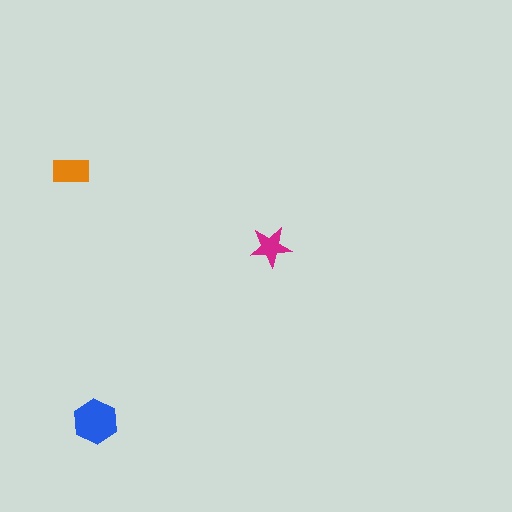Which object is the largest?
The blue hexagon.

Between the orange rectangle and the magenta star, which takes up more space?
The orange rectangle.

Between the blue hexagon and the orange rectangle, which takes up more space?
The blue hexagon.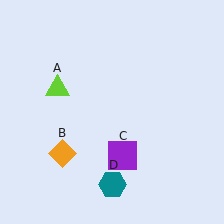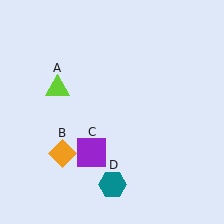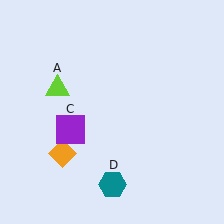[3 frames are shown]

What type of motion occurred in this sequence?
The purple square (object C) rotated clockwise around the center of the scene.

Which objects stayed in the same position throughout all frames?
Lime triangle (object A) and orange diamond (object B) and teal hexagon (object D) remained stationary.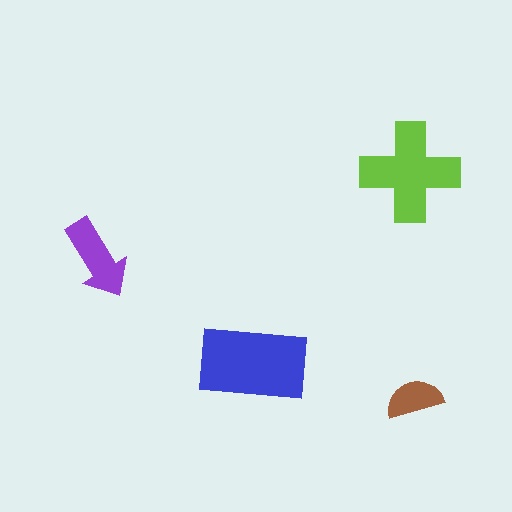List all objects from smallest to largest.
The brown semicircle, the purple arrow, the lime cross, the blue rectangle.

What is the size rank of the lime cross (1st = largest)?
2nd.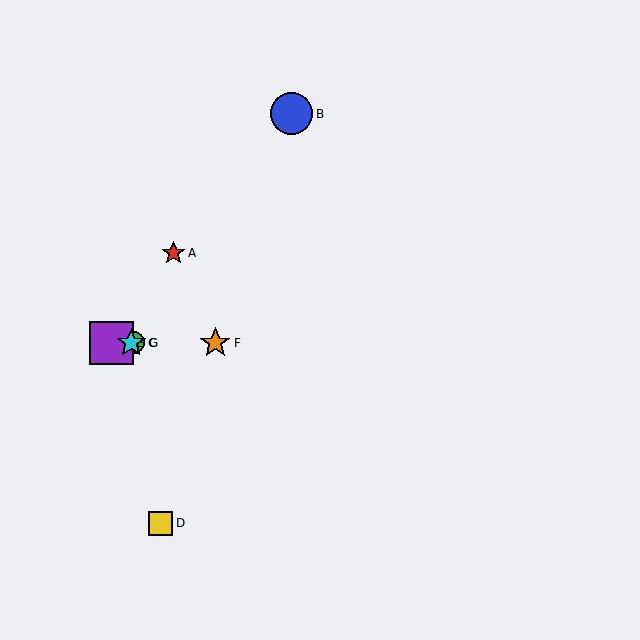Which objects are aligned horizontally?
Objects C, E, F, G are aligned horizontally.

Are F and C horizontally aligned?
Yes, both are at y≈343.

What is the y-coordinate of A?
Object A is at y≈253.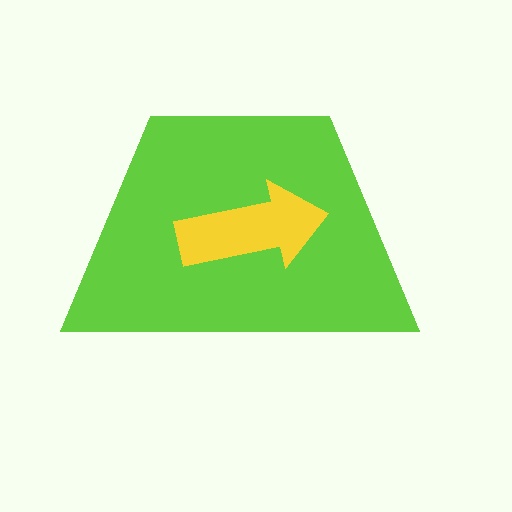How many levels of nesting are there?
2.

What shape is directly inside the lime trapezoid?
The yellow arrow.